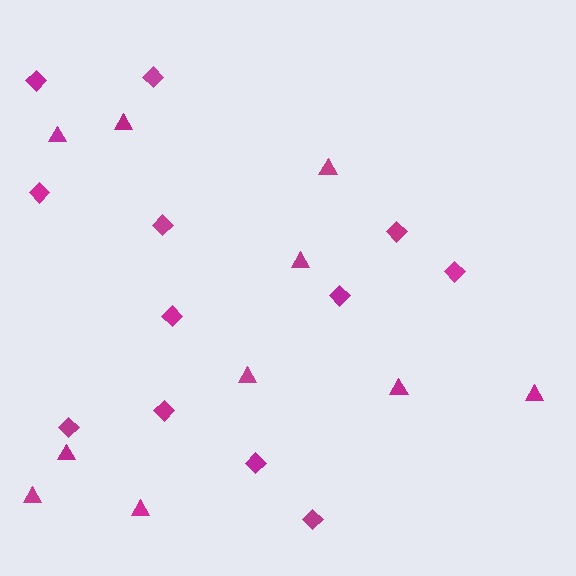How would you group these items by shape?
There are 2 groups: one group of triangles (10) and one group of diamonds (12).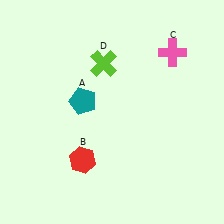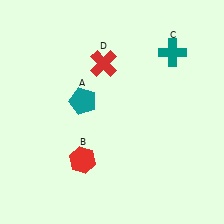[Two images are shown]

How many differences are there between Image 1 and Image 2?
There are 2 differences between the two images.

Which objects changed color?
C changed from pink to teal. D changed from lime to red.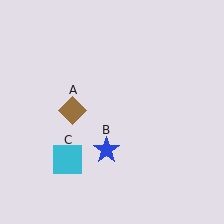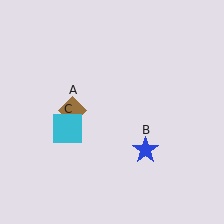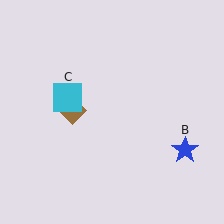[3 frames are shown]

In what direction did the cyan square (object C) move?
The cyan square (object C) moved up.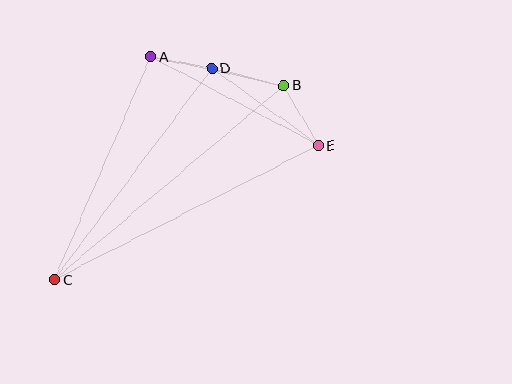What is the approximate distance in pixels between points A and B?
The distance between A and B is approximately 135 pixels.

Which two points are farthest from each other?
Points B and C are farthest from each other.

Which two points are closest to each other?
Points A and D are closest to each other.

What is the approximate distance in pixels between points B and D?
The distance between B and D is approximately 74 pixels.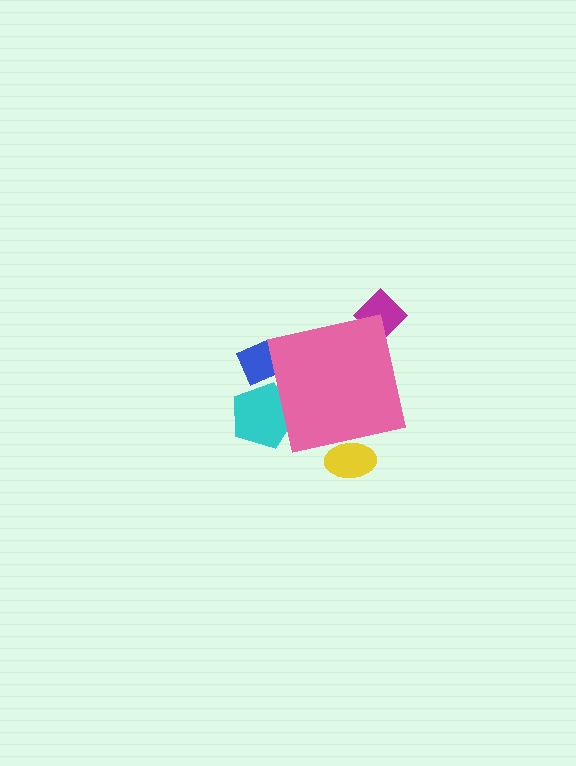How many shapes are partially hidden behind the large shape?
4 shapes are partially hidden.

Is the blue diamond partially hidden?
Yes, the blue diamond is partially hidden behind the pink square.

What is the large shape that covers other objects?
A pink square.